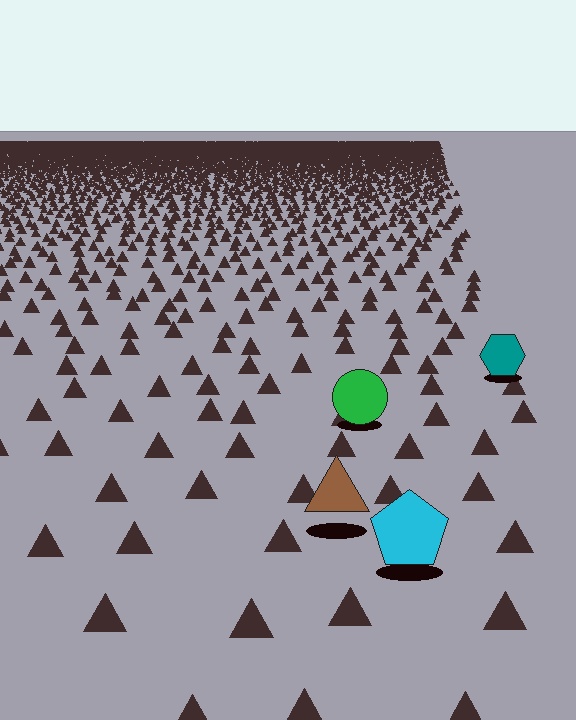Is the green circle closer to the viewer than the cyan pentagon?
No. The cyan pentagon is closer — you can tell from the texture gradient: the ground texture is coarser near it.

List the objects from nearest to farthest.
From nearest to farthest: the cyan pentagon, the brown triangle, the green circle, the teal hexagon.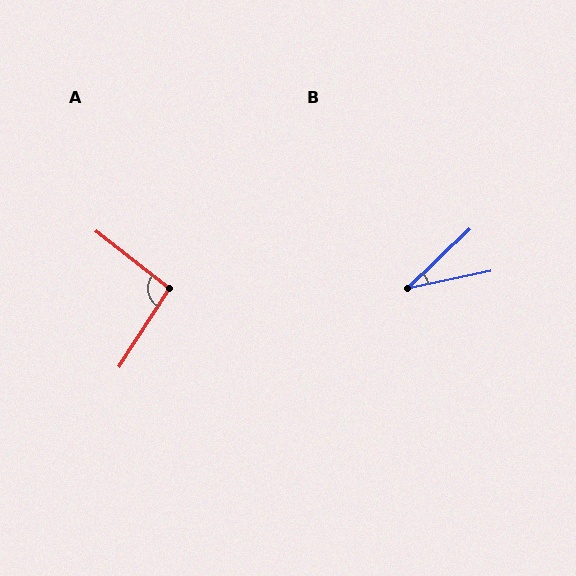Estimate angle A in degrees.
Approximately 95 degrees.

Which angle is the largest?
A, at approximately 95 degrees.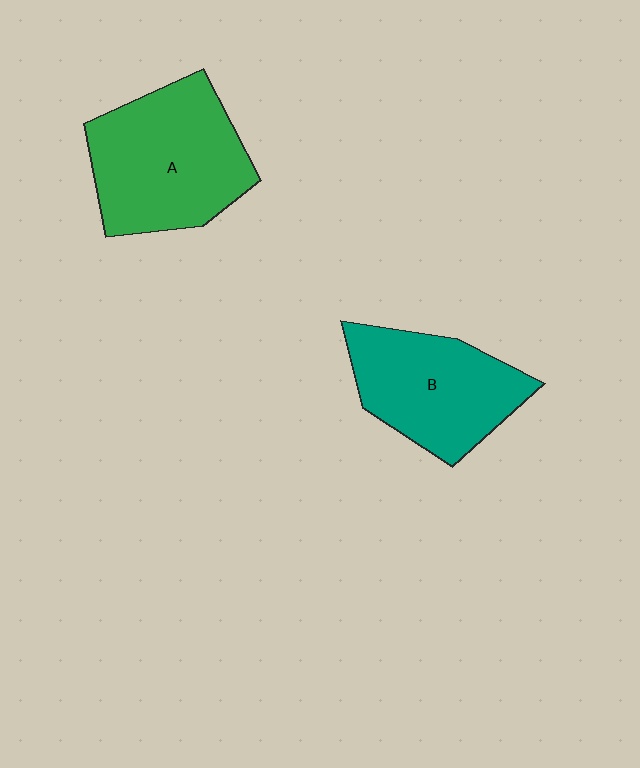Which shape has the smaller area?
Shape B (teal).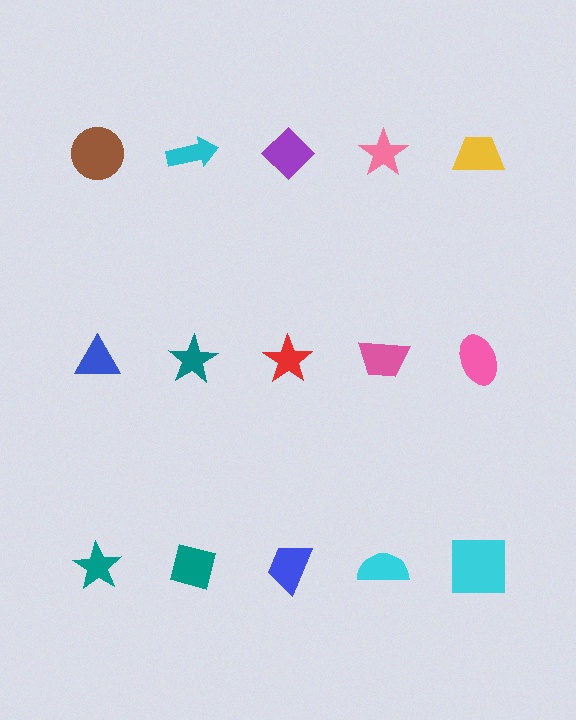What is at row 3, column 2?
A teal square.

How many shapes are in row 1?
5 shapes.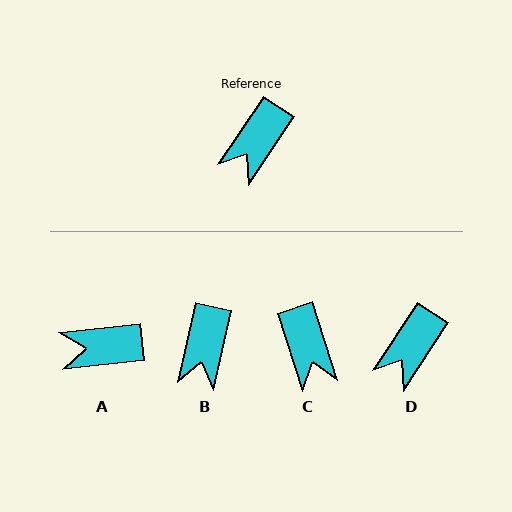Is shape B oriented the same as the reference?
No, it is off by about 21 degrees.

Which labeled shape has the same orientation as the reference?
D.